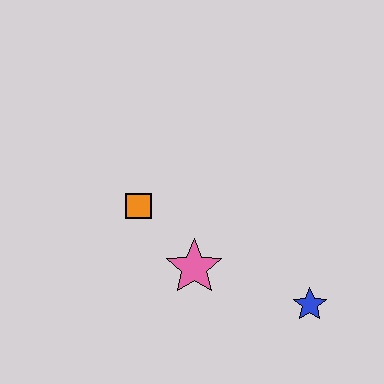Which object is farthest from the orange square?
The blue star is farthest from the orange square.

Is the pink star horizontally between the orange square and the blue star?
Yes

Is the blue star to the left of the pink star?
No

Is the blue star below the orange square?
Yes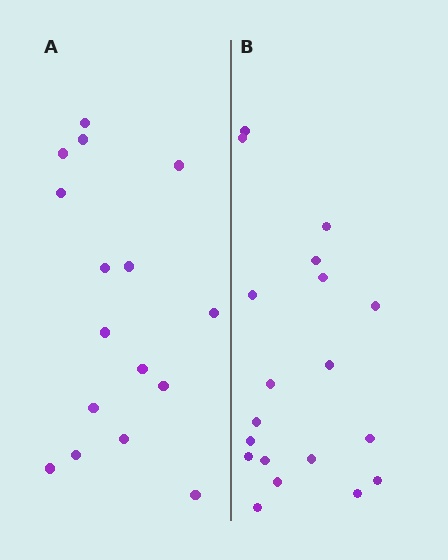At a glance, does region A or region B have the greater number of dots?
Region B (the right region) has more dots.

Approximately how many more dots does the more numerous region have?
Region B has just a few more — roughly 2 or 3 more dots than region A.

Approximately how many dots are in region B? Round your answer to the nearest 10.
About 20 dots. (The exact count is 19, which rounds to 20.)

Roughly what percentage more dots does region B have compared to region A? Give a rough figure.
About 20% more.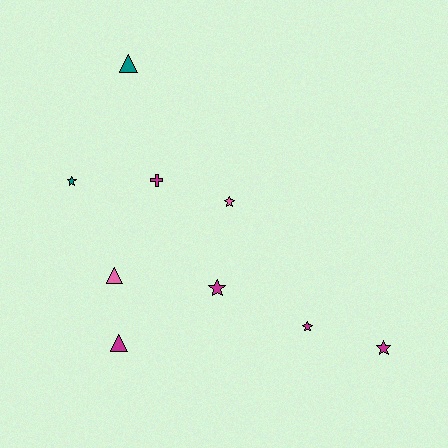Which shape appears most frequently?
Star, with 5 objects.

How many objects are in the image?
There are 9 objects.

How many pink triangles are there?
There is 1 pink triangle.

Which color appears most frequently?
Magenta, with 5 objects.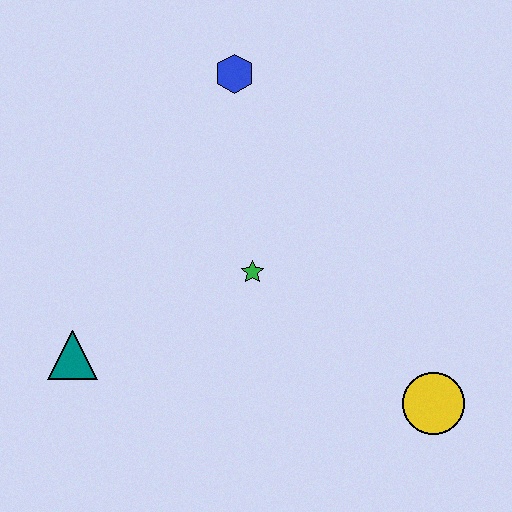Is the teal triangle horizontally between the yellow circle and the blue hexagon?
No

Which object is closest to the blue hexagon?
The green star is closest to the blue hexagon.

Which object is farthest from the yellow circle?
The blue hexagon is farthest from the yellow circle.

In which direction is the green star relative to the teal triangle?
The green star is to the right of the teal triangle.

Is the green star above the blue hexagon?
No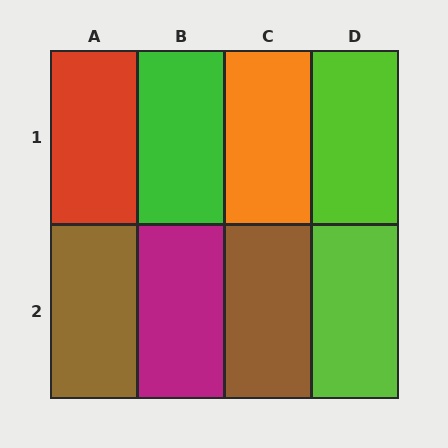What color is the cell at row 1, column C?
Orange.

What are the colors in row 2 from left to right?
Brown, magenta, brown, lime.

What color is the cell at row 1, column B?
Green.